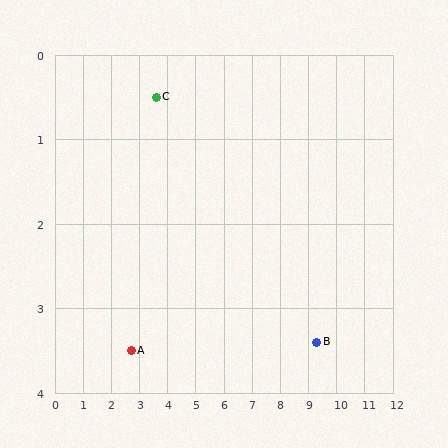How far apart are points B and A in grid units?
Points B and A are about 6.6 grid units apart.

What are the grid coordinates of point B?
Point B is at approximately (9.3, 3.4).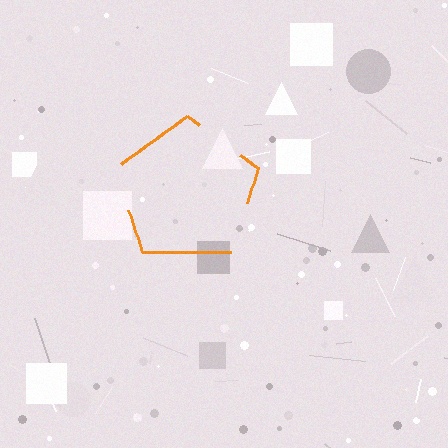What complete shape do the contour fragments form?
The contour fragments form a pentagon.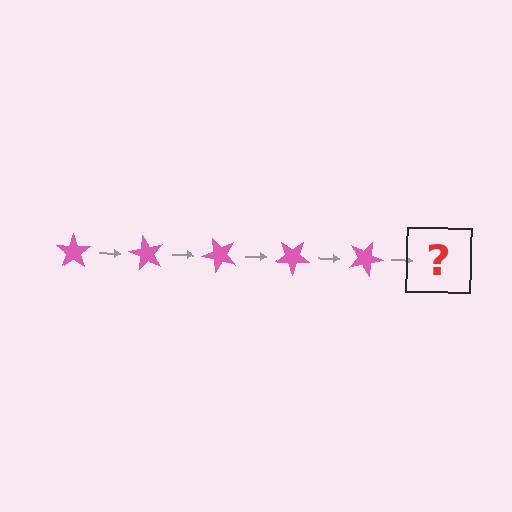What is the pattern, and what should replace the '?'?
The pattern is that the star rotates 60 degrees each step. The '?' should be a pink star rotated 300 degrees.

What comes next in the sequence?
The next element should be a pink star rotated 300 degrees.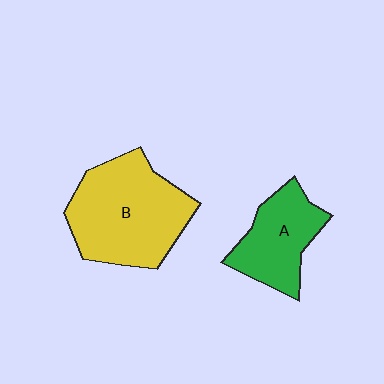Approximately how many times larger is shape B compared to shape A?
Approximately 1.6 times.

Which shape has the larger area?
Shape B (yellow).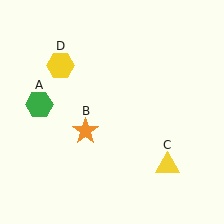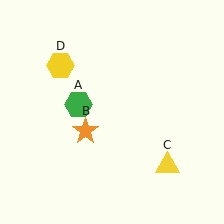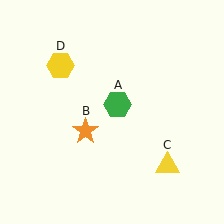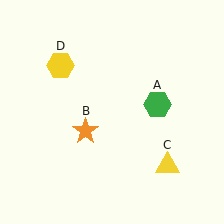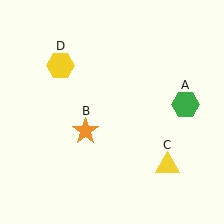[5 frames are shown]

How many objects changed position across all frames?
1 object changed position: green hexagon (object A).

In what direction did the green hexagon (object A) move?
The green hexagon (object A) moved right.